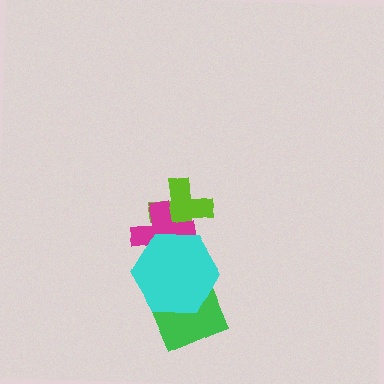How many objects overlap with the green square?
1 object overlaps with the green square.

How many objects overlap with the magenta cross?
2 objects overlap with the magenta cross.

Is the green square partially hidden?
Yes, it is partially covered by another shape.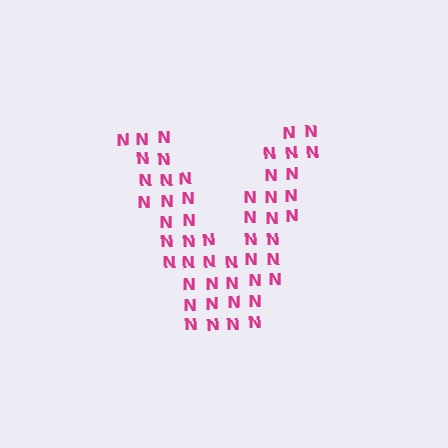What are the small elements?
The small elements are letter N's.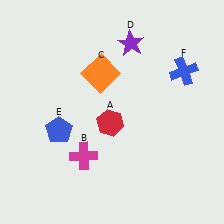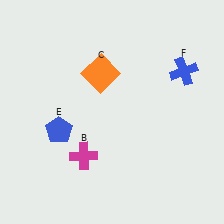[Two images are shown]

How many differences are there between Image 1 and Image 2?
There are 2 differences between the two images.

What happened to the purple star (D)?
The purple star (D) was removed in Image 2. It was in the top-right area of Image 1.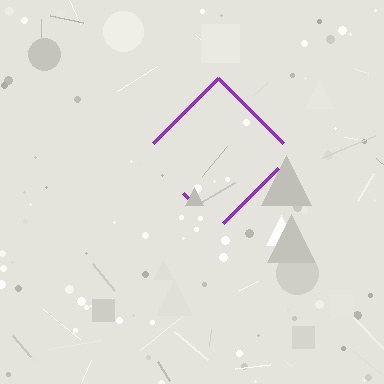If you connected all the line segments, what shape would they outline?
They would outline a diamond.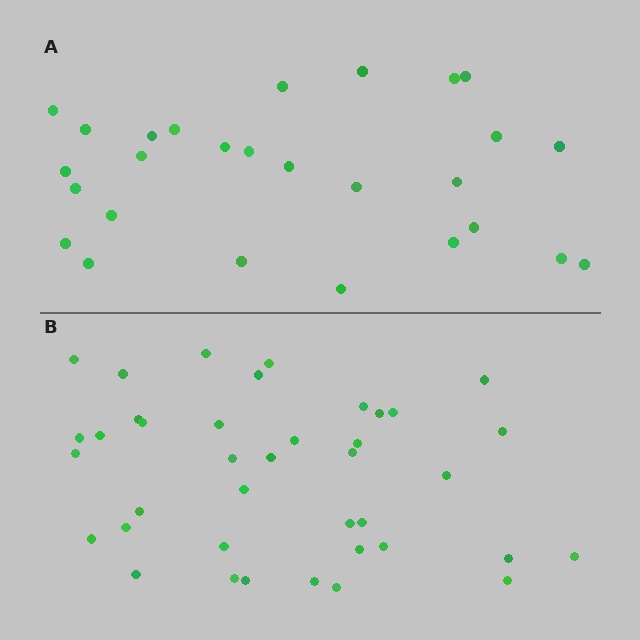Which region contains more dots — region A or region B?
Region B (the bottom region) has more dots.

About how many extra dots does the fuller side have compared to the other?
Region B has roughly 12 or so more dots than region A.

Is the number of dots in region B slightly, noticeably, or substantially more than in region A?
Region B has noticeably more, but not dramatically so. The ratio is roughly 1.4 to 1.